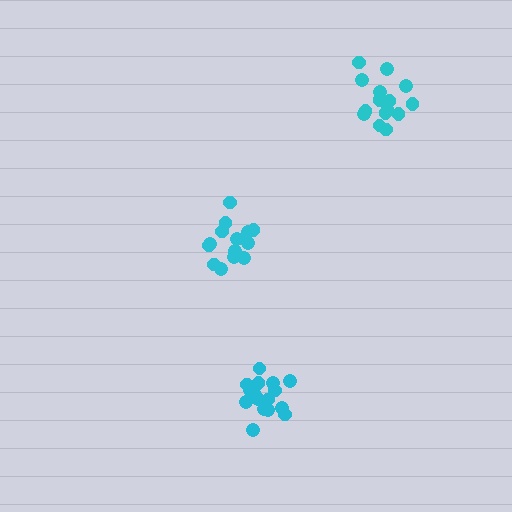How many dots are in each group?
Group 1: 14 dots, Group 2: 19 dots, Group 3: 15 dots (48 total).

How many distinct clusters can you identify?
There are 3 distinct clusters.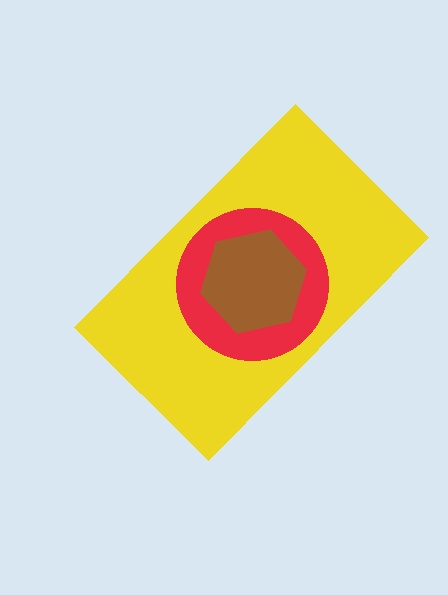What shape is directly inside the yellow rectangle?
The red circle.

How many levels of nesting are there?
3.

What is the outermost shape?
The yellow rectangle.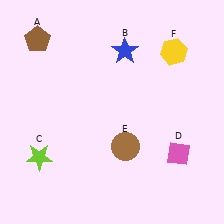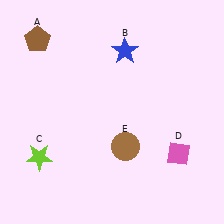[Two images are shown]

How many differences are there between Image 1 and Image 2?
There is 1 difference between the two images.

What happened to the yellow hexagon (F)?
The yellow hexagon (F) was removed in Image 2. It was in the top-right area of Image 1.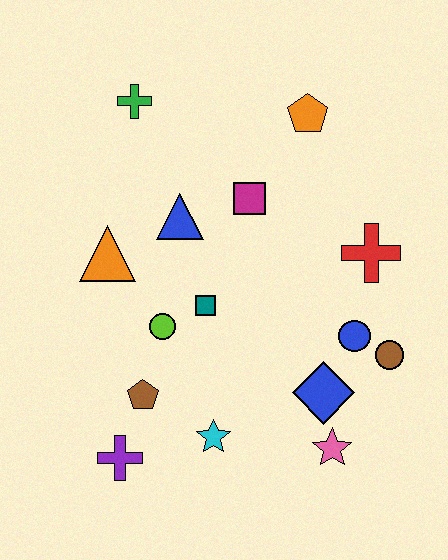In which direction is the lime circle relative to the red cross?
The lime circle is to the left of the red cross.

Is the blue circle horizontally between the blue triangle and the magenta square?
No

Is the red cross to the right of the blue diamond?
Yes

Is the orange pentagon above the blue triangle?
Yes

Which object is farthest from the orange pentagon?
The purple cross is farthest from the orange pentagon.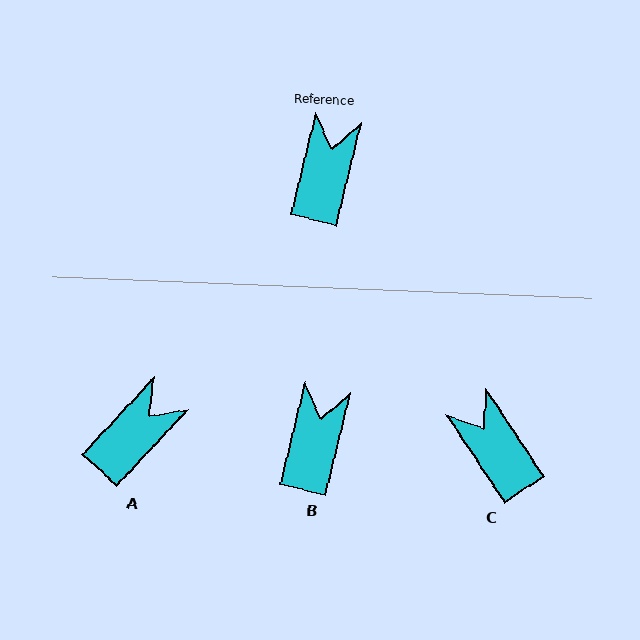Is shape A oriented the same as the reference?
No, it is off by about 29 degrees.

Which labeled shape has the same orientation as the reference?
B.